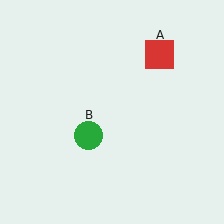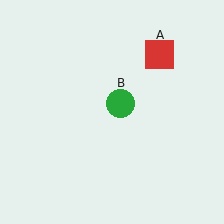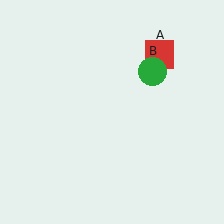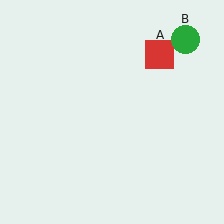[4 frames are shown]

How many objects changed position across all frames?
1 object changed position: green circle (object B).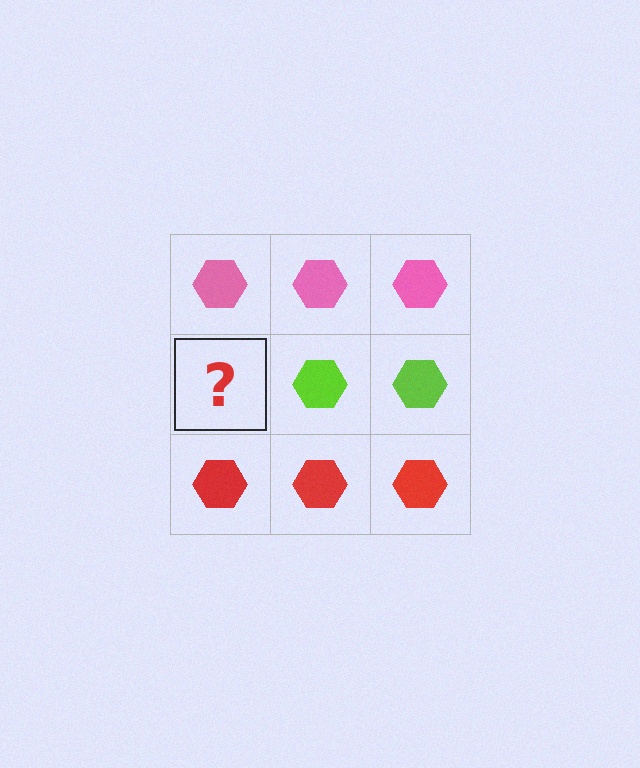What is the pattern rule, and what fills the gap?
The rule is that each row has a consistent color. The gap should be filled with a lime hexagon.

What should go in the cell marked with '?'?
The missing cell should contain a lime hexagon.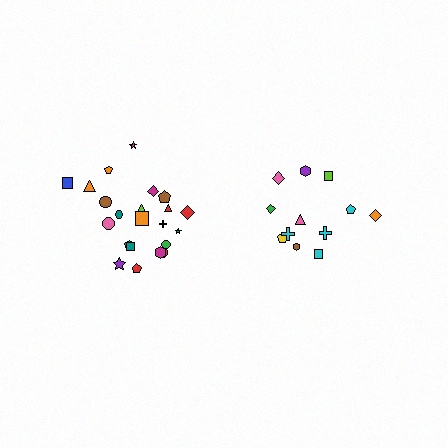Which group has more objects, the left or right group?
The left group.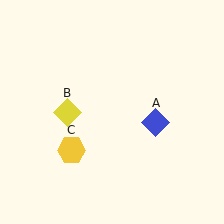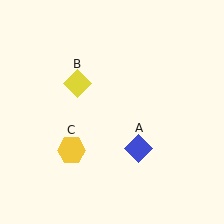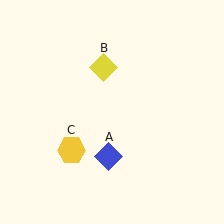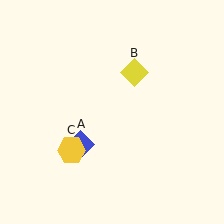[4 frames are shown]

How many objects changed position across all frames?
2 objects changed position: blue diamond (object A), yellow diamond (object B).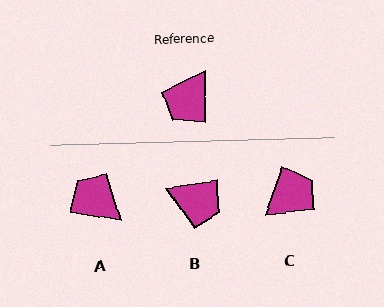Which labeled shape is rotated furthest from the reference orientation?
C, about 160 degrees away.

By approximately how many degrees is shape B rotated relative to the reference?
Approximately 98 degrees counter-clockwise.